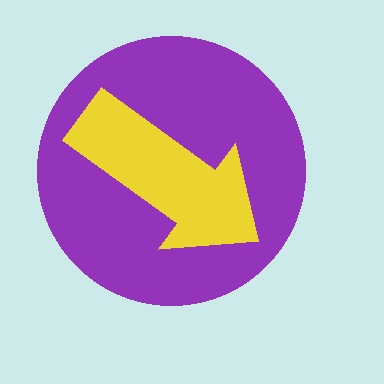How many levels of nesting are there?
2.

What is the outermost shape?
The purple circle.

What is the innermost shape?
The yellow arrow.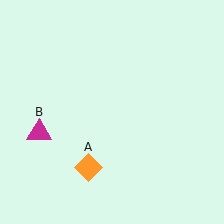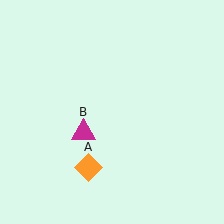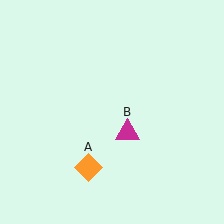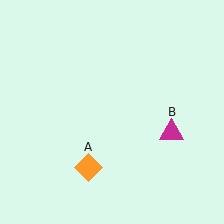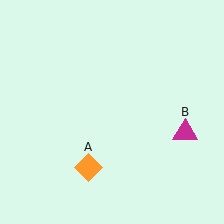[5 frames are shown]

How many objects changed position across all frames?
1 object changed position: magenta triangle (object B).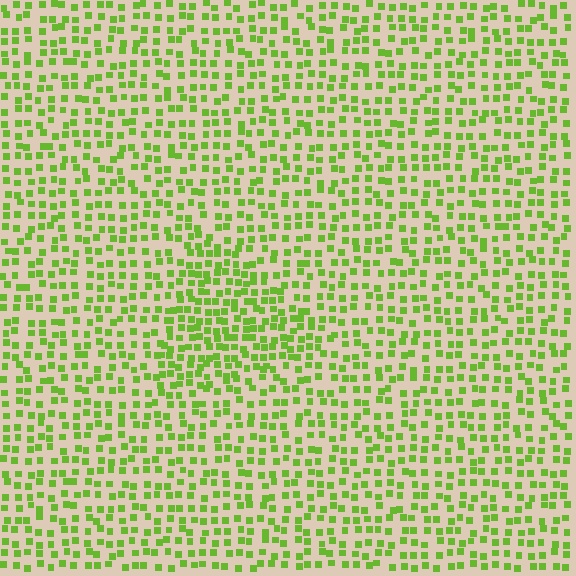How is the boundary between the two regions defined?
The boundary is defined by a change in element density (approximately 1.6x ratio). All elements are the same color, size, and shape.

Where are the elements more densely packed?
The elements are more densely packed inside the triangle boundary.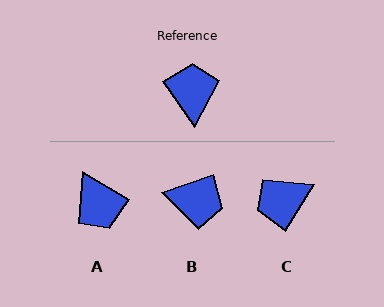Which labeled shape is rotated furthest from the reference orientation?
A, about 156 degrees away.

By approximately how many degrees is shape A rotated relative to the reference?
Approximately 156 degrees clockwise.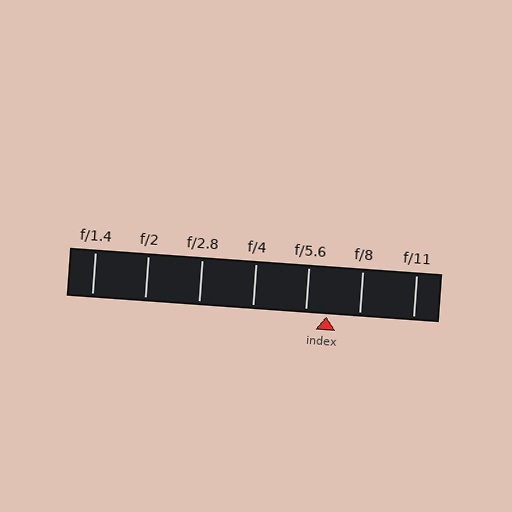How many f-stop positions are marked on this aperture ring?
There are 7 f-stop positions marked.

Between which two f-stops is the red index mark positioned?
The index mark is between f/5.6 and f/8.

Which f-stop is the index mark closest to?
The index mark is closest to f/5.6.